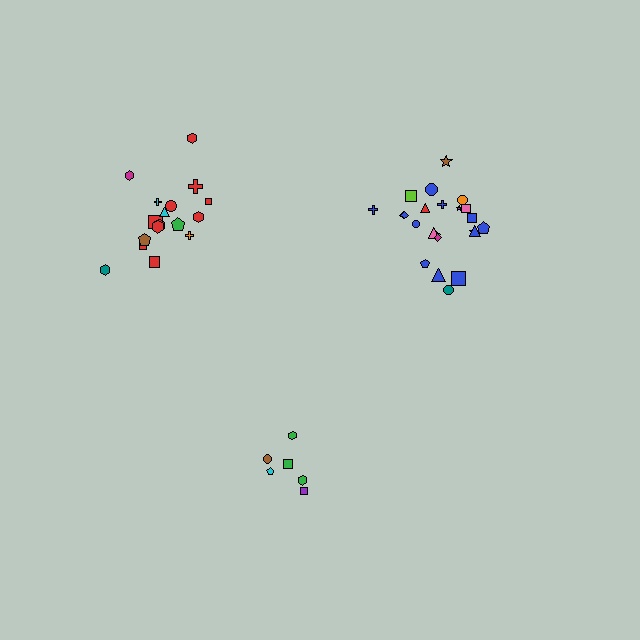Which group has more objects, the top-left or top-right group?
The top-right group.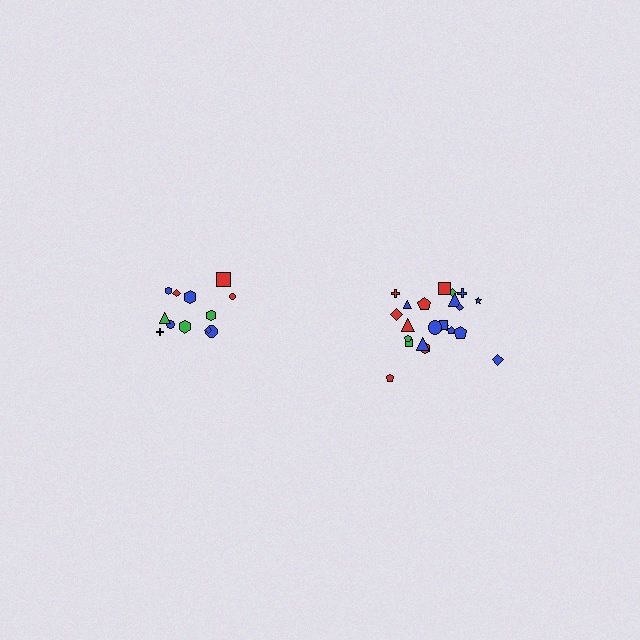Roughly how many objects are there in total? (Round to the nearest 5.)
Roughly 35 objects in total.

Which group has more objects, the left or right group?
The right group.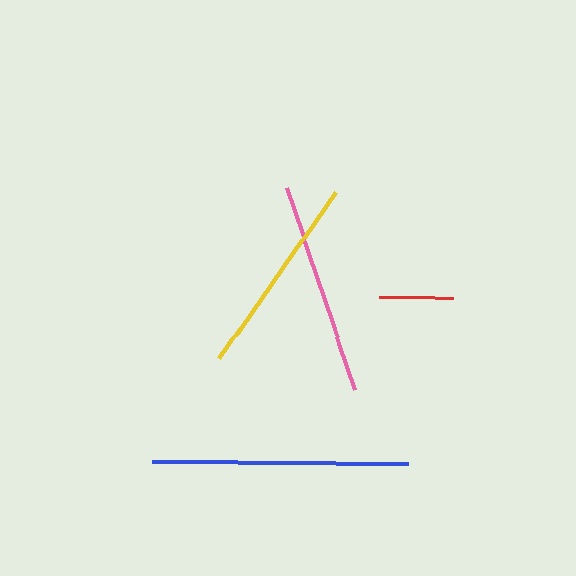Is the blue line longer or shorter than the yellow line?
The blue line is longer than the yellow line.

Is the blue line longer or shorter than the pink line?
The blue line is longer than the pink line.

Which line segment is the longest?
The blue line is the longest at approximately 257 pixels.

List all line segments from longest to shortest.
From longest to shortest: blue, pink, yellow, red.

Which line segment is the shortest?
The red line is the shortest at approximately 74 pixels.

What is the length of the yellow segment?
The yellow segment is approximately 203 pixels long.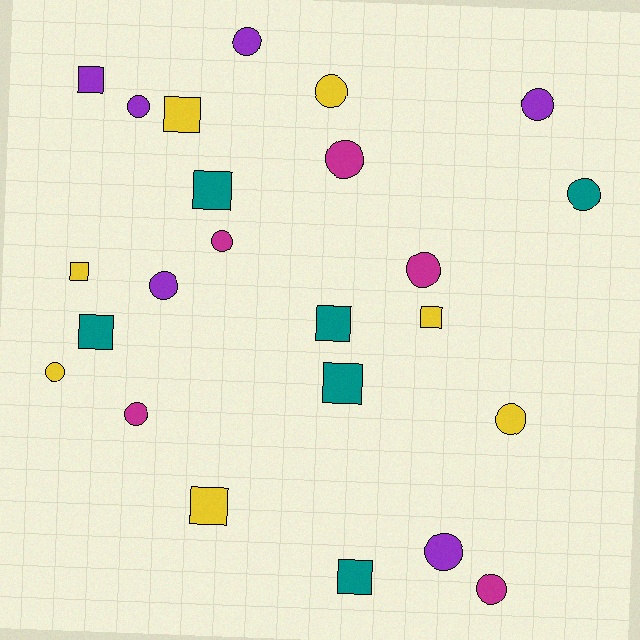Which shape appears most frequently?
Circle, with 14 objects.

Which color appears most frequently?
Yellow, with 7 objects.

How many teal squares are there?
There are 5 teal squares.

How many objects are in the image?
There are 24 objects.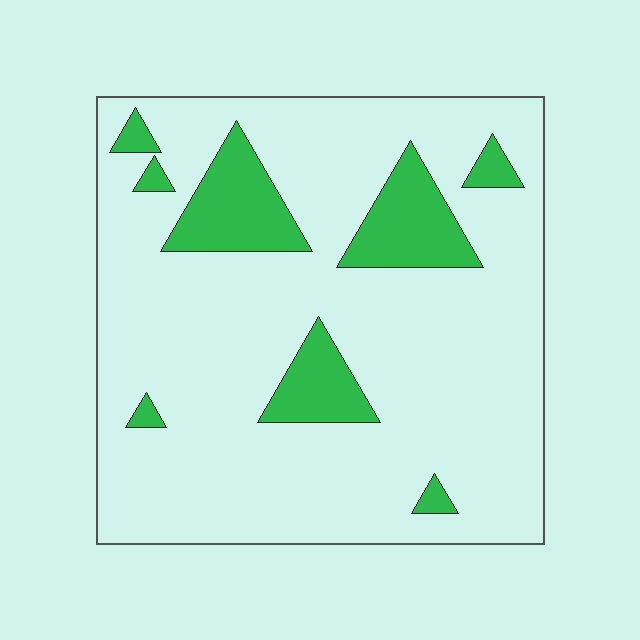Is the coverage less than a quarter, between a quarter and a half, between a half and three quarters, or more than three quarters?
Less than a quarter.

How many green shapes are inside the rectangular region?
8.